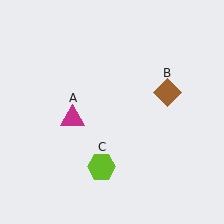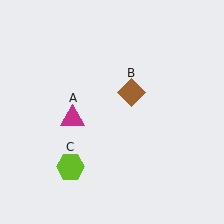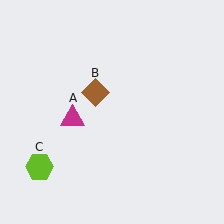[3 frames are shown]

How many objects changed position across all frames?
2 objects changed position: brown diamond (object B), lime hexagon (object C).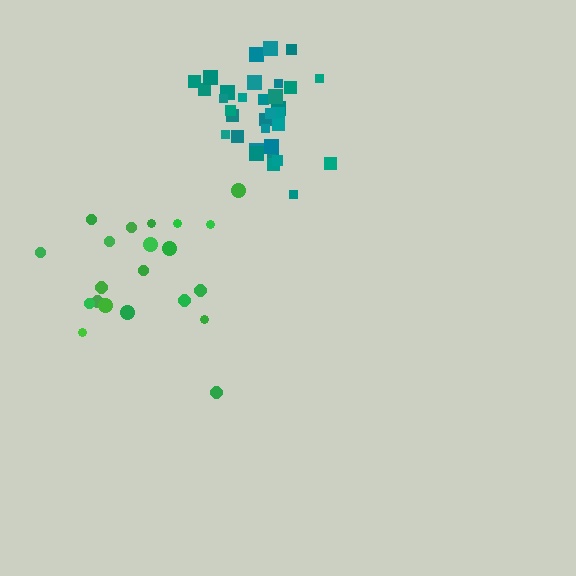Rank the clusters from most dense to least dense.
teal, green.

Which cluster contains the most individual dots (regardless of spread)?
Teal (34).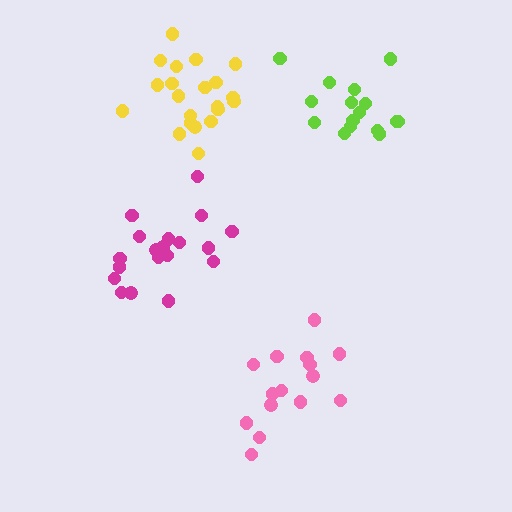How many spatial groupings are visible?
There are 4 spatial groupings.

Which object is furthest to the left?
The magenta cluster is leftmost.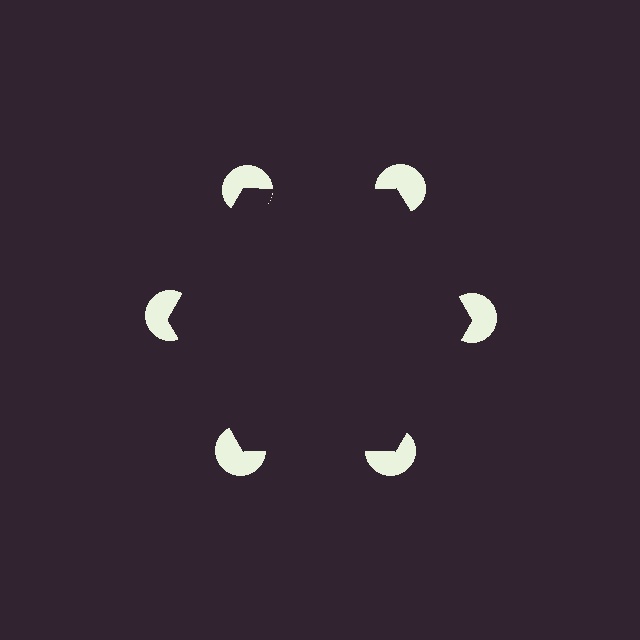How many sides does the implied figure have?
6 sides.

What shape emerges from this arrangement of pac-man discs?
An illusory hexagon — its edges are inferred from the aligned wedge cuts in the pac-man discs, not physically drawn.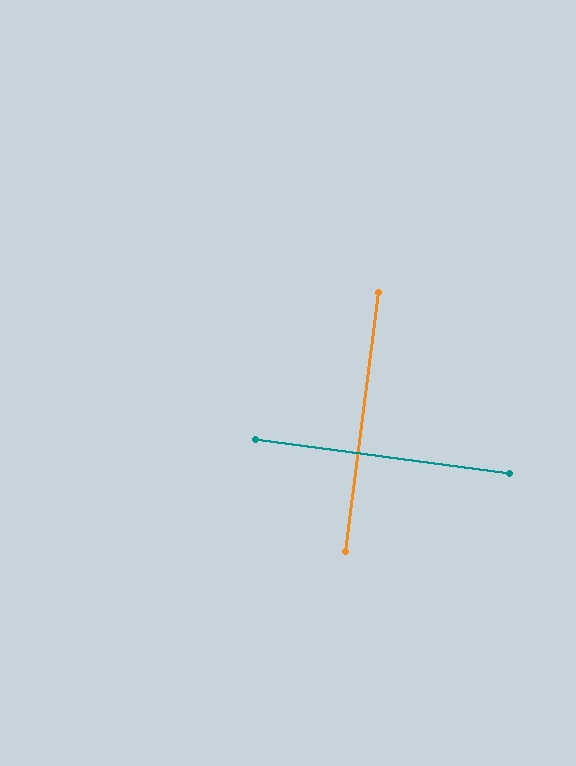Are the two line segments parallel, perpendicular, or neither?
Perpendicular — they meet at approximately 90°.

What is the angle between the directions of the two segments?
Approximately 90 degrees.